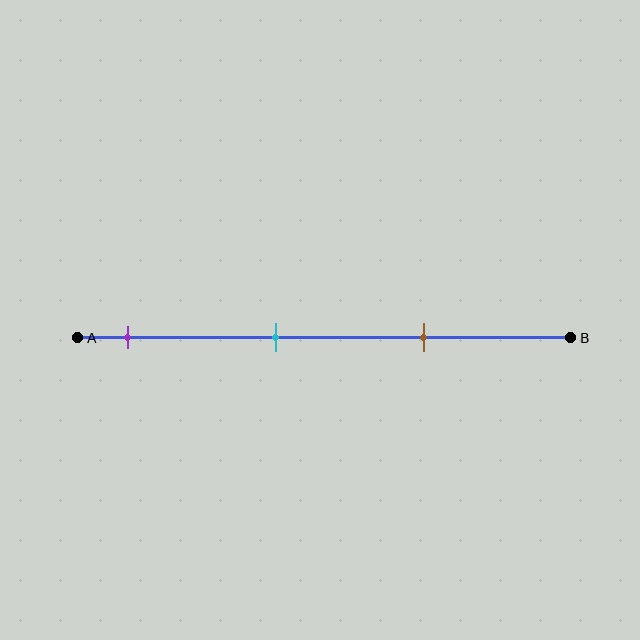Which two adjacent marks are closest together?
The cyan and brown marks are the closest adjacent pair.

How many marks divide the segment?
There are 3 marks dividing the segment.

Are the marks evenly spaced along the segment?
Yes, the marks are approximately evenly spaced.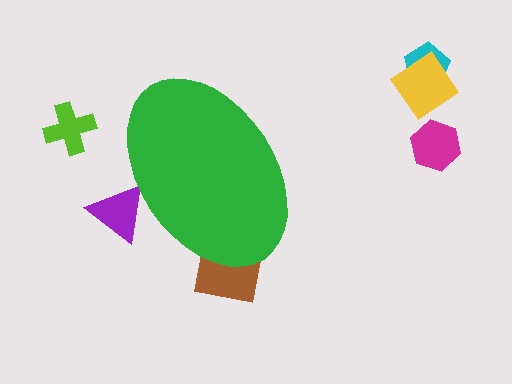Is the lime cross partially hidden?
No, the lime cross is fully visible.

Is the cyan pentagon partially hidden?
No, the cyan pentagon is fully visible.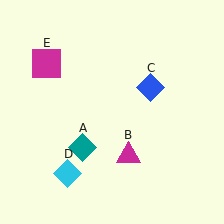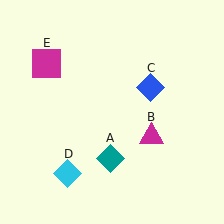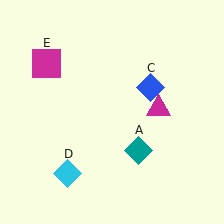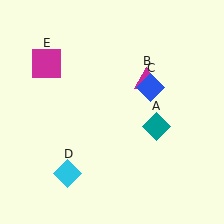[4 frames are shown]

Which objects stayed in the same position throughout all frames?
Blue diamond (object C) and cyan diamond (object D) and magenta square (object E) remained stationary.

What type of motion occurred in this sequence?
The teal diamond (object A), magenta triangle (object B) rotated counterclockwise around the center of the scene.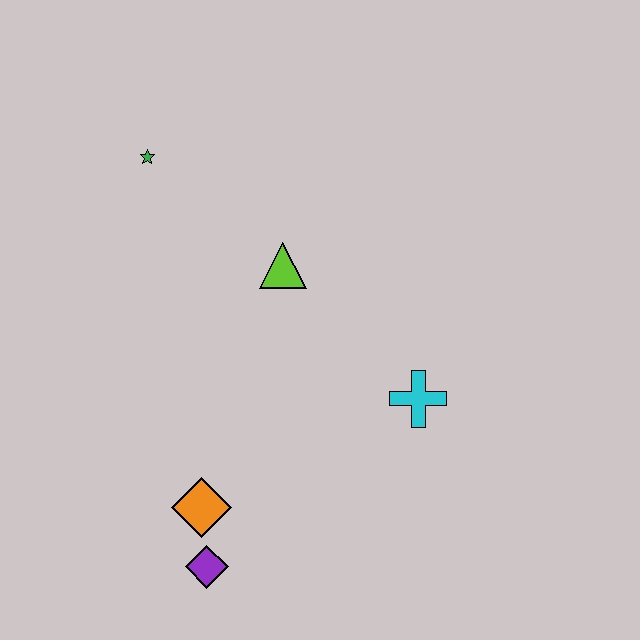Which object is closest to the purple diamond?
The orange diamond is closest to the purple diamond.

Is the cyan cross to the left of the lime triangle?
No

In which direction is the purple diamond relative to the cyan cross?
The purple diamond is to the left of the cyan cross.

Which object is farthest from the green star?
The purple diamond is farthest from the green star.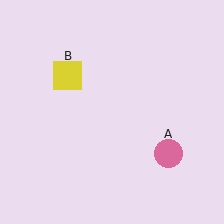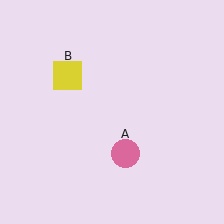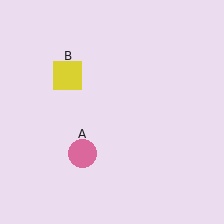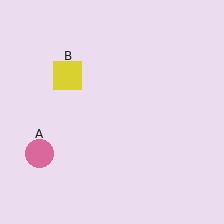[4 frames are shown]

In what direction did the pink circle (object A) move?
The pink circle (object A) moved left.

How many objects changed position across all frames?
1 object changed position: pink circle (object A).